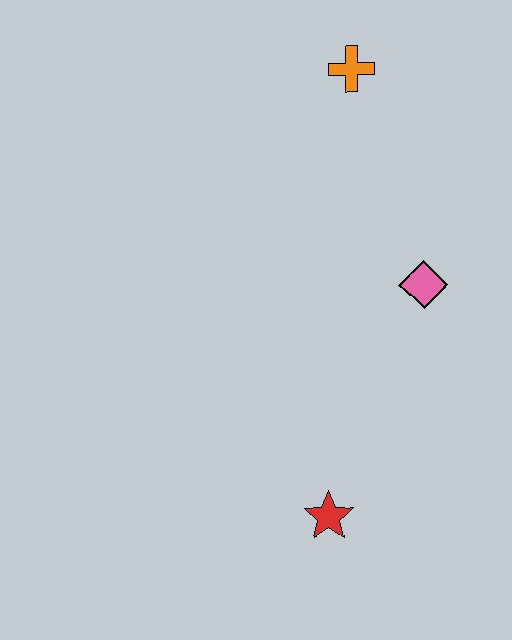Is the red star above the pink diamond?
No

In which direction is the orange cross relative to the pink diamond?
The orange cross is above the pink diamond.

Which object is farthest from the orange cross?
The red star is farthest from the orange cross.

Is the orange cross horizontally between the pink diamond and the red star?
Yes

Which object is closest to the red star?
The pink diamond is closest to the red star.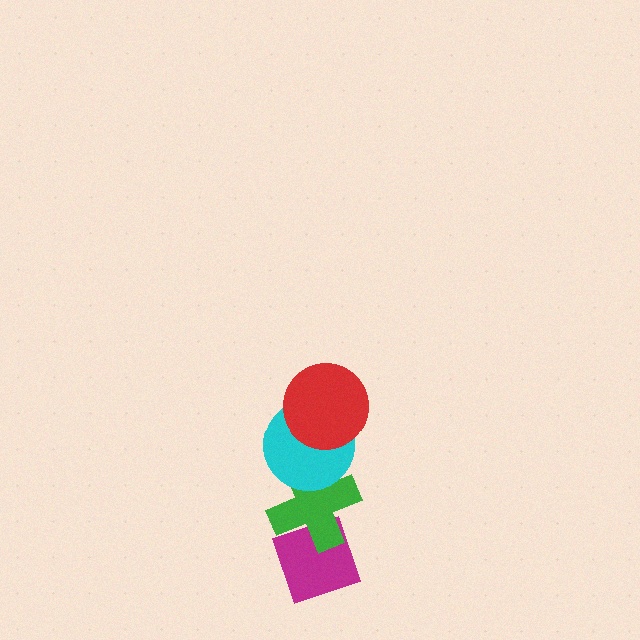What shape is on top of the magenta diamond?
The green cross is on top of the magenta diamond.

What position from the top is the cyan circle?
The cyan circle is 2nd from the top.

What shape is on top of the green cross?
The cyan circle is on top of the green cross.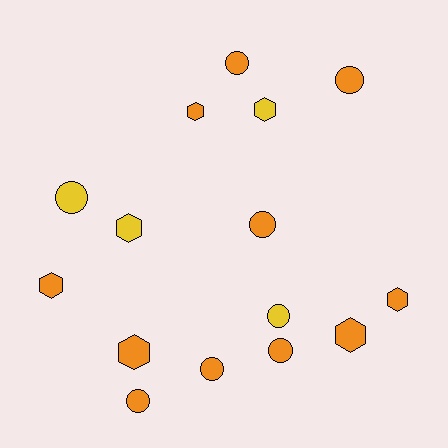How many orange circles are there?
There are 6 orange circles.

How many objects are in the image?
There are 15 objects.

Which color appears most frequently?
Orange, with 11 objects.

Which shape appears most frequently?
Circle, with 8 objects.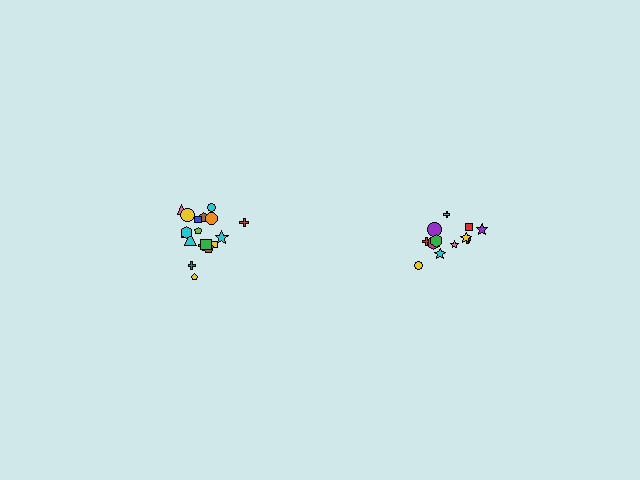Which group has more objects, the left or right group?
The left group.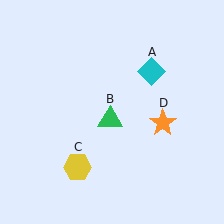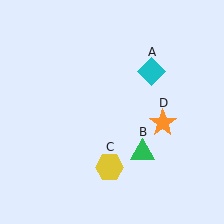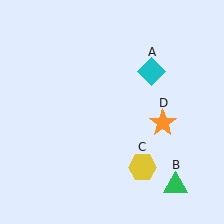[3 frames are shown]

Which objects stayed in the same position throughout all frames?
Cyan diamond (object A) and orange star (object D) remained stationary.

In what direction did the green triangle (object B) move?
The green triangle (object B) moved down and to the right.